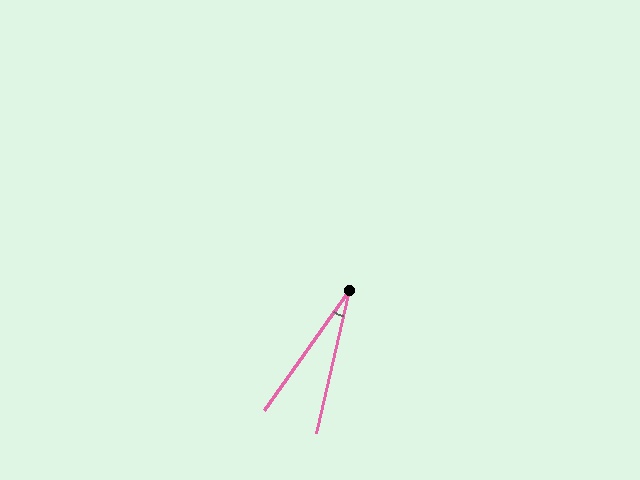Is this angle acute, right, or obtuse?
It is acute.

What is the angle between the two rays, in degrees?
Approximately 22 degrees.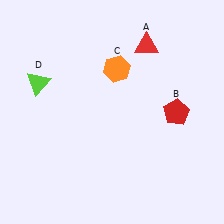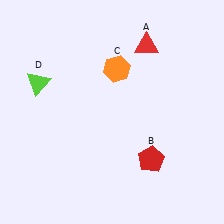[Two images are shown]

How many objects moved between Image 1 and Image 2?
1 object moved between the two images.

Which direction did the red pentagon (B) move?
The red pentagon (B) moved down.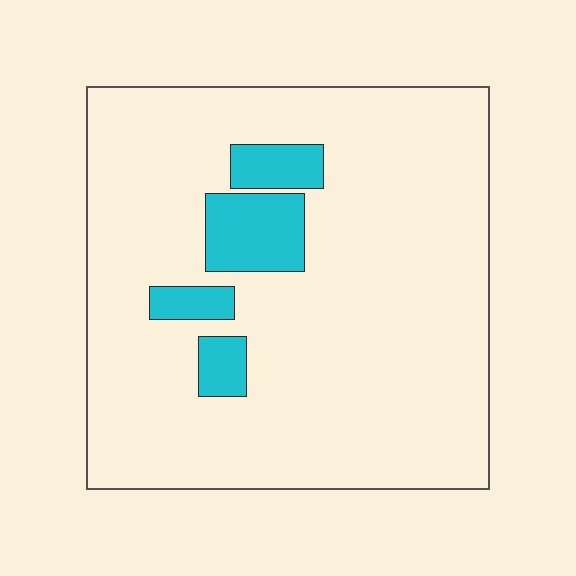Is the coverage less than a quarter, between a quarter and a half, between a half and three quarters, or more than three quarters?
Less than a quarter.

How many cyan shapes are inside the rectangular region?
4.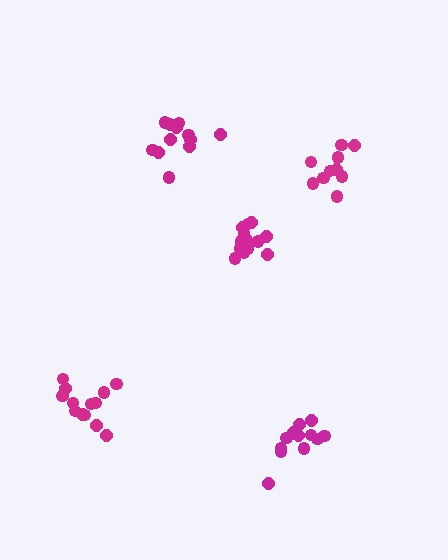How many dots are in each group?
Group 1: 12 dots, Group 2: 10 dots, Group 3: 13 dots, Group 4: 13 dots, Group 5: 13 dots (61 total).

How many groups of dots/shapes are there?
There are 5 groups.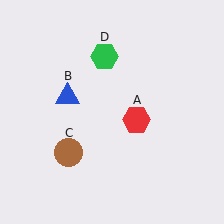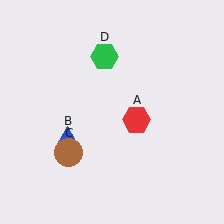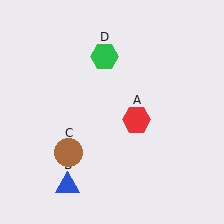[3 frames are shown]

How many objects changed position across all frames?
1 object changed position: blue triangle (object B).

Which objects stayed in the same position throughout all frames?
Red hexagon (object A) and brown circle (object C) and green hexagon (object D) remained stationary.